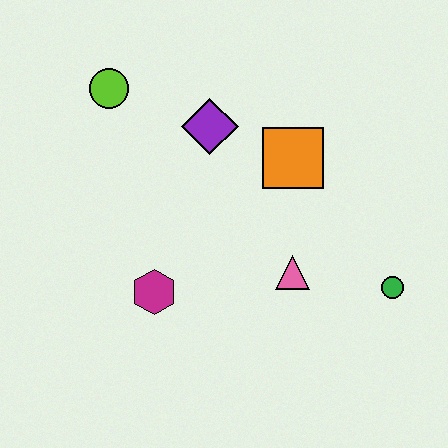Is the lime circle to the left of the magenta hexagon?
Yes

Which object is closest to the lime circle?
The purple diamond is closest to the lime circle.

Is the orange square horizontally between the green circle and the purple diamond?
Yes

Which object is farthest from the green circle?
The lime circle is farthest from the green circle.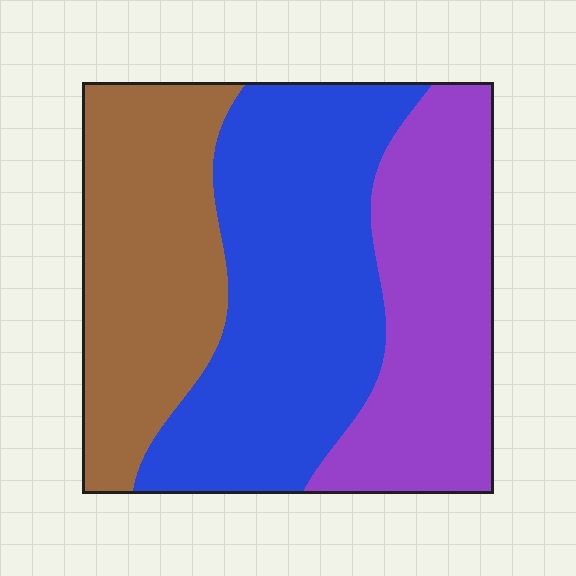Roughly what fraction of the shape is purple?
Purple covers 29% of the shape.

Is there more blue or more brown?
Blue.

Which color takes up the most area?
Blue, at roughly 40%.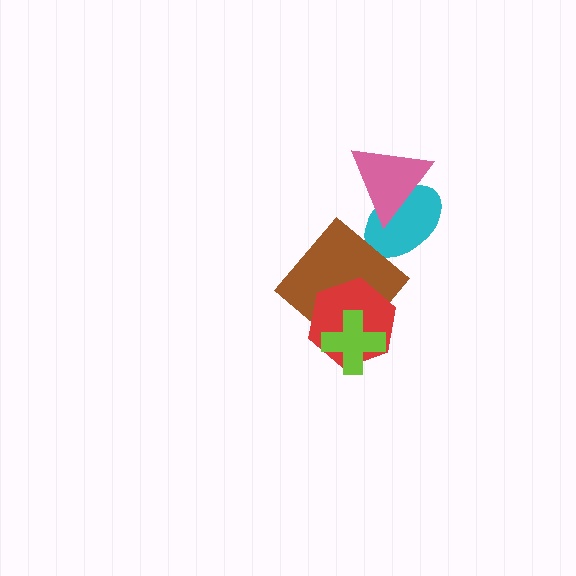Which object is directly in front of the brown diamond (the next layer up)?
The red hexagon is directly in front of the brown diamond.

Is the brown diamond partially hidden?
Yes, it is partially covered by another shape.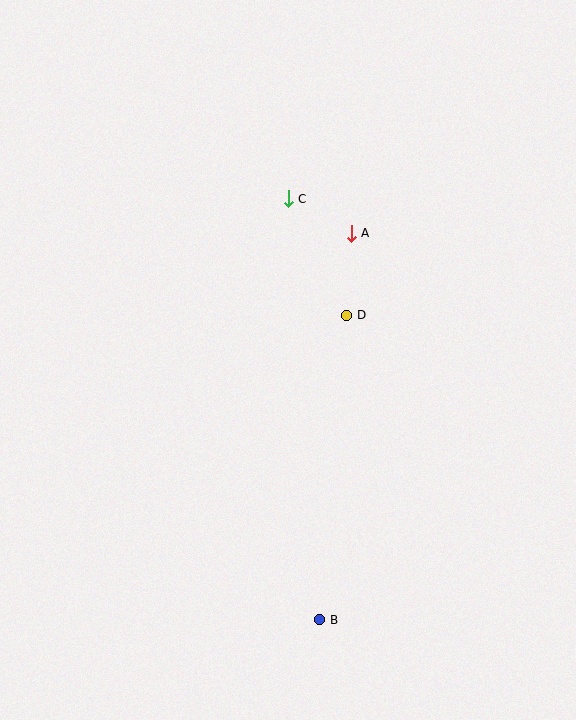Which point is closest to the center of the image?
Point D at (347, 315) is closest to the center.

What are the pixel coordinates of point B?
Point B is at (320, 620).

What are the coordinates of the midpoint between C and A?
The midpoint between C and A is at (320, 216).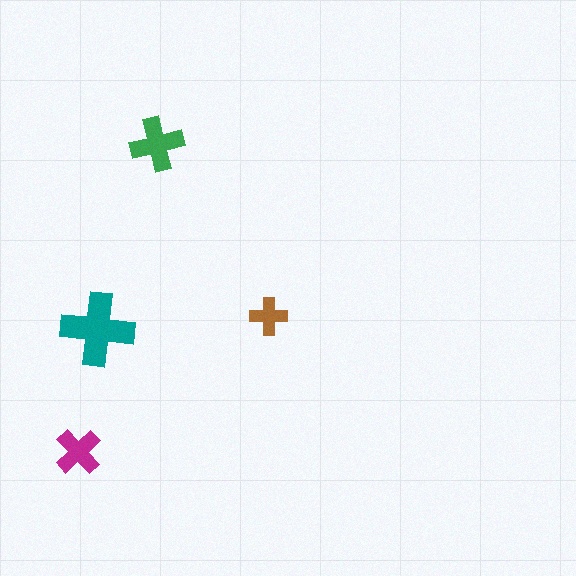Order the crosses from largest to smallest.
the teal one, the green one, the magenta one, the brown one.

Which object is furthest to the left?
The magenta cross is leftmost.